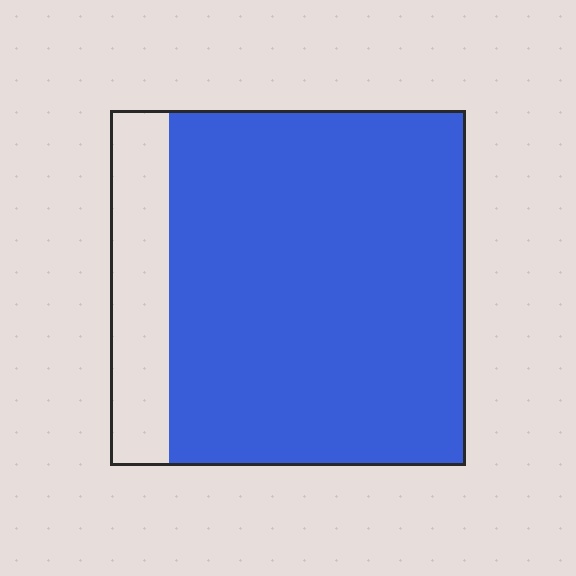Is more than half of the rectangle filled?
Yes.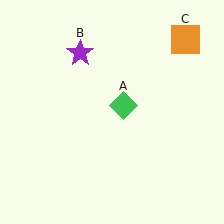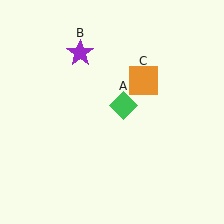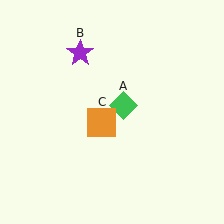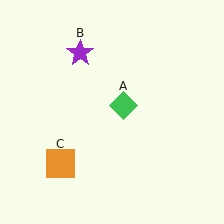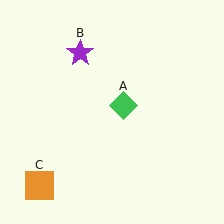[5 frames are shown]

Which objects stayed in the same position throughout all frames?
Green diamond (object A) and purple star (object B) remained stationary.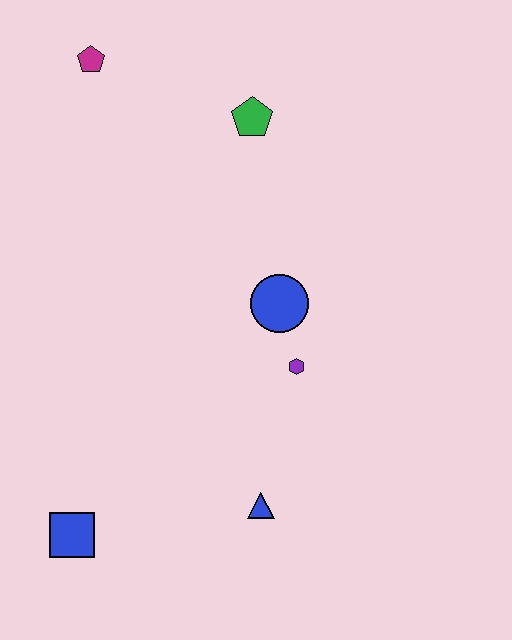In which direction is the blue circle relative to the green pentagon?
The blue circle is below the green pentagon.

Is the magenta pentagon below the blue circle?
No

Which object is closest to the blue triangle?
The purple hexagon is closest to the blue triangle.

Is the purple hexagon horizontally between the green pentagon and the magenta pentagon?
No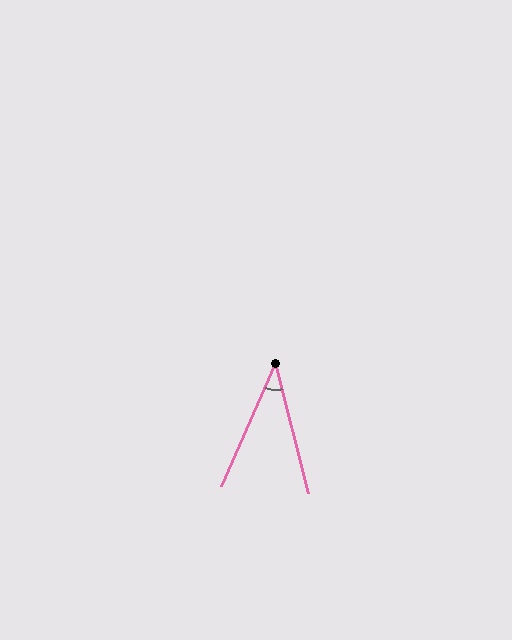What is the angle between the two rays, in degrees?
Approximately 38 degrees.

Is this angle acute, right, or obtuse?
It is acute.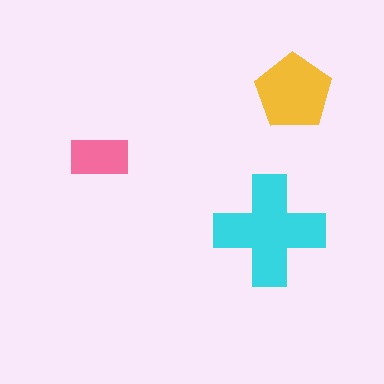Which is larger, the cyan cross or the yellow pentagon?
The cyan cross.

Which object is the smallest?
The pink rectangle.